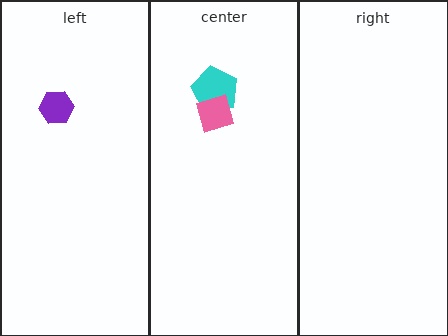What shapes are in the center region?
The cyan pentagon, the pink square.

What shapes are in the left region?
The purple hexagon.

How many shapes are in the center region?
2.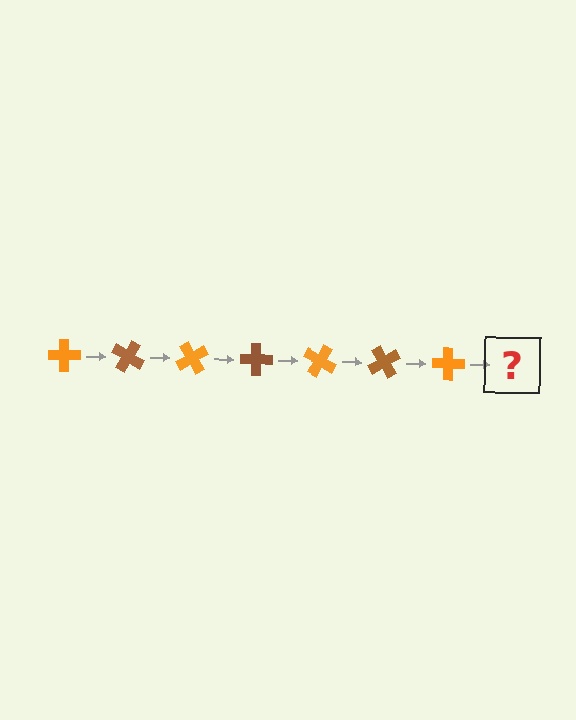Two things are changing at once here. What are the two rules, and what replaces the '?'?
The two rules are that it rotates 30 degrees each step and the color cycles through orange and brown. The '?' should be a brown cross, rotated 210 degrees from the start.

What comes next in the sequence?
The next element should be a brown cross, rotated 210 degrees from the start.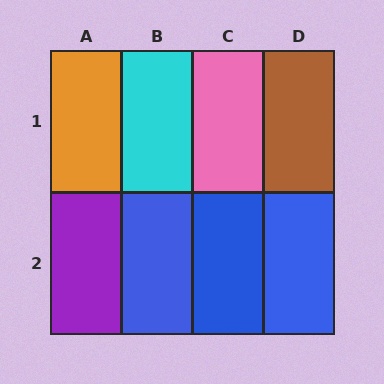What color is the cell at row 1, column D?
Brown.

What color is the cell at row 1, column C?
Pink.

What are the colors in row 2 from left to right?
Purple, blue, blue, blue.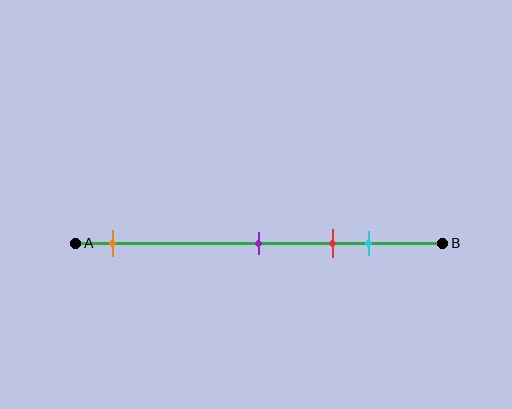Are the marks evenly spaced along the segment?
No, the marks are not evenly spaced.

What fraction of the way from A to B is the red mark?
The red mark is approximately 70% (0.7) of the way from A to B.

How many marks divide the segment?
There are 4 marks dividing the segment.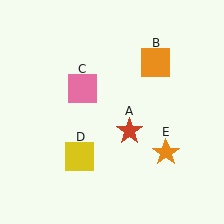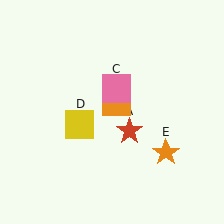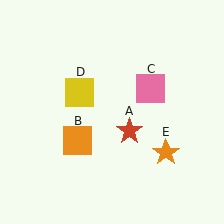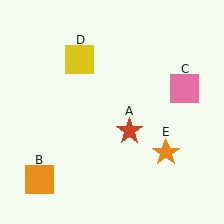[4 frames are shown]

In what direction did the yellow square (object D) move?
The yellow square (object D) moved up.